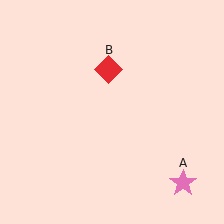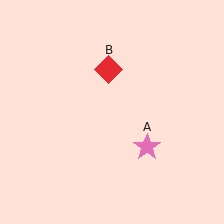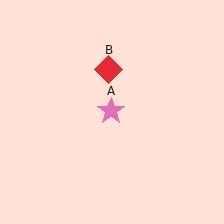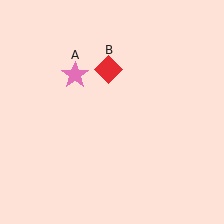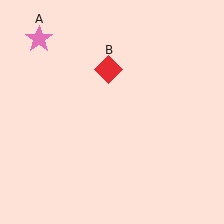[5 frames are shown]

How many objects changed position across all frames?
1 object changed position: pink star (object A).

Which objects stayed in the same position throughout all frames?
Red diamond (object B) remained stationary.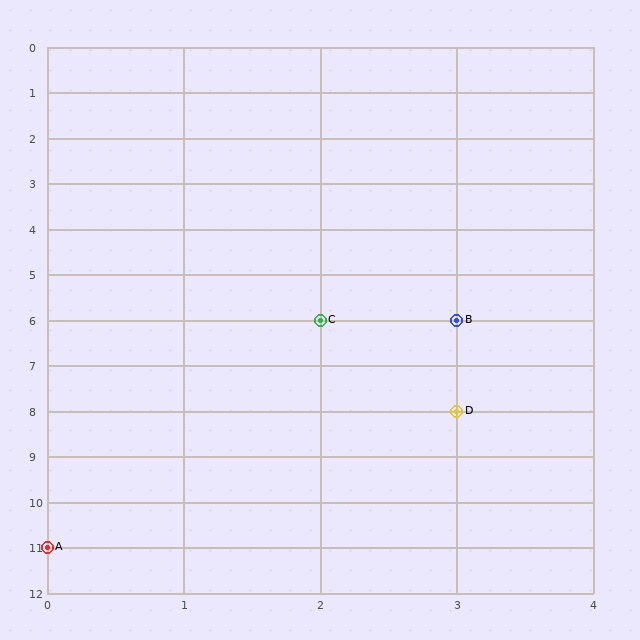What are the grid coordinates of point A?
Point A is at grid coordinates (0, 11).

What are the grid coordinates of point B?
Point B is at grid coordinates (3, 6).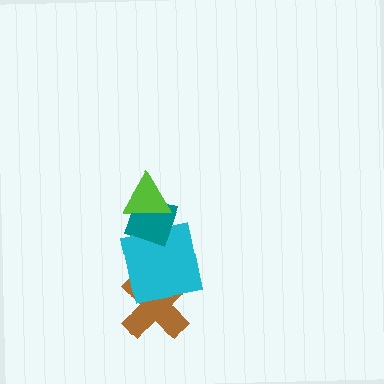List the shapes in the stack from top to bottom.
From top to bottom: the lime triangle, the teal diamond, the cyan square, the brown cross.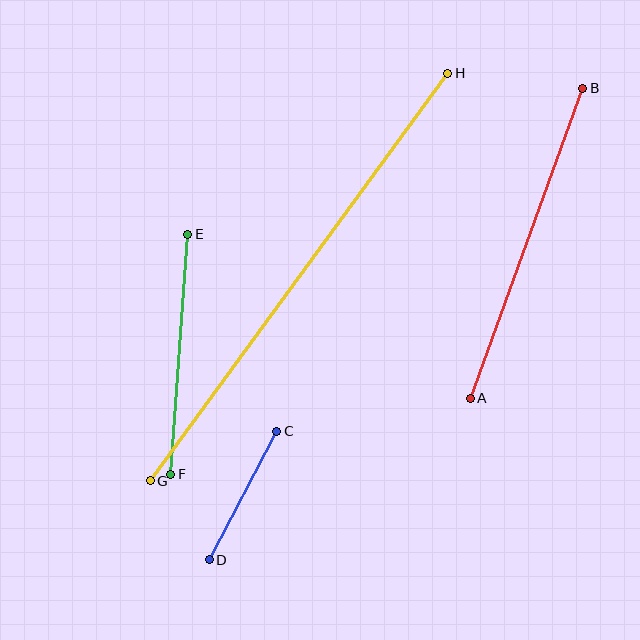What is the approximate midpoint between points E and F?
The midpoint is at approximately (179, 354) pixels.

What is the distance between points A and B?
The distance is approximately 330 pixels.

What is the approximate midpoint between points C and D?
The midpoint is at approximately (243, 495) pixels.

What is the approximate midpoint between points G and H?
The midpoint is at approximately (299, 277) pixels.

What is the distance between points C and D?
The distance is approximately 145 pixels.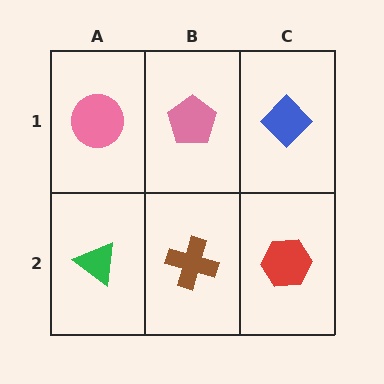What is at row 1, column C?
A blue diamond.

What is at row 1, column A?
A pink circle.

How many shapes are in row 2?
3 shapes.